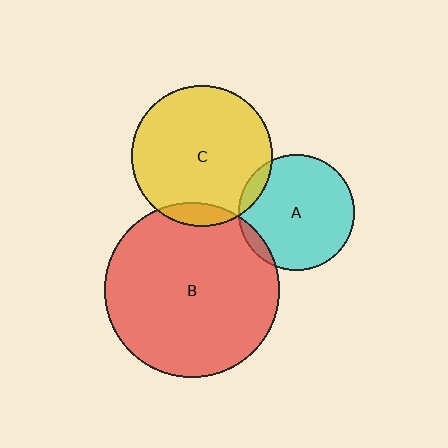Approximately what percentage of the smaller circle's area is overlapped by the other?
Approximately 10%.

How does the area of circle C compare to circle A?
Approximately 1.5 times.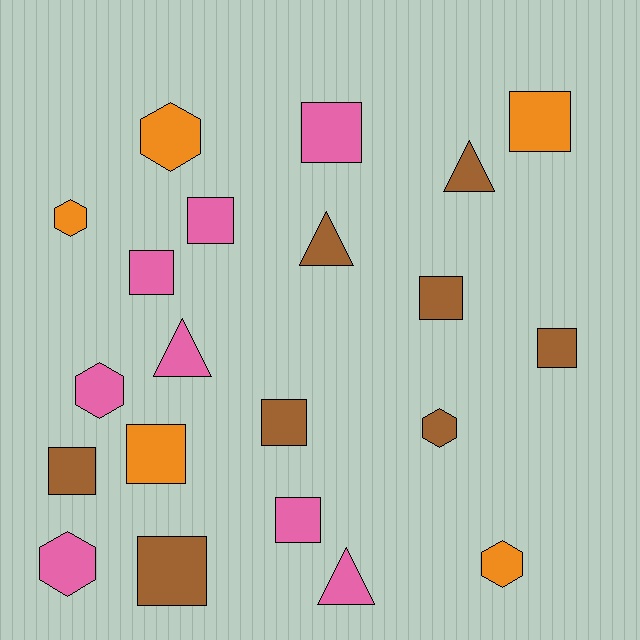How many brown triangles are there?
There are 2 brown triangles.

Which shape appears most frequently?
Square, with 11 objects.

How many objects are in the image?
There are 21 objects.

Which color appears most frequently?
Pink, with 8 objects.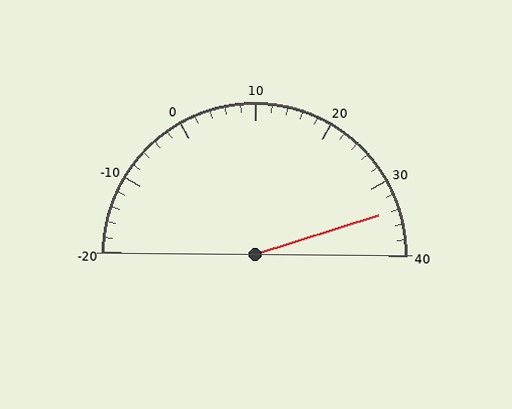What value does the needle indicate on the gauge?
The needle indicates approximately 34.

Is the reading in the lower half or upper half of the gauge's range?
The reading is in the upper half of the range (-20 to 40).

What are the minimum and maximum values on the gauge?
The gauge ranges from -20 to 40.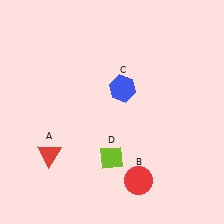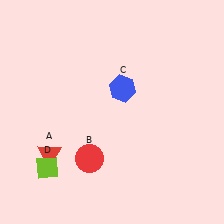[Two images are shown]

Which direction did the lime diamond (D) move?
The lime diamond (D) moved left.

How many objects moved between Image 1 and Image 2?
2 objects moved between the two images.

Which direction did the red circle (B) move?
The red circle (B) moved left.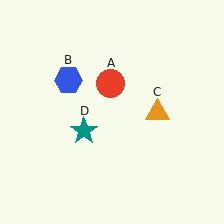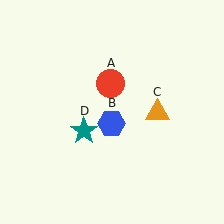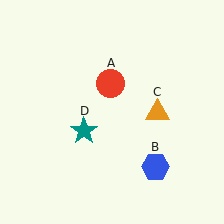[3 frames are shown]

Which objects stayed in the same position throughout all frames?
Red circle (object A) and orange triangle (object C) and teal star (object D) remained stationary.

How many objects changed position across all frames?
1 object changed position: blue hexagon (object B).